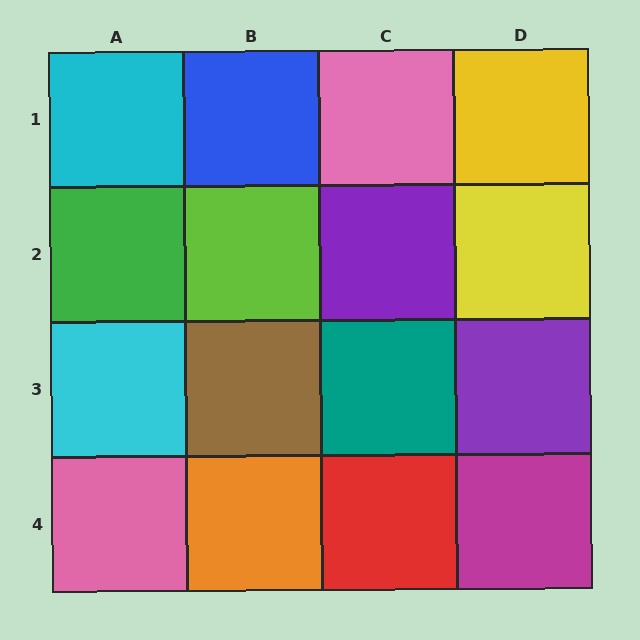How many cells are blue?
1 cell is blue.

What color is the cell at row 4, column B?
Orange.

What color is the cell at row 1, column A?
Cyan.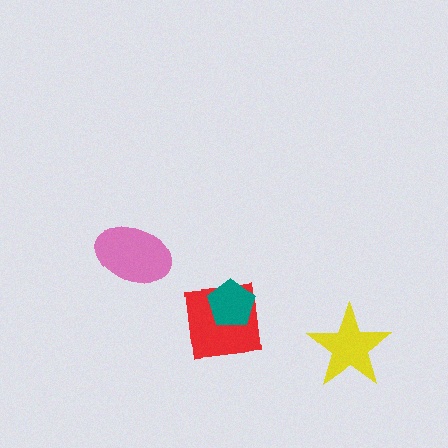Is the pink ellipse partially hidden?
No, no other shape covers it.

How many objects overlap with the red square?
1 object overlaps with the red square.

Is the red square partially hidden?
Yes, it is partially covered by another shape.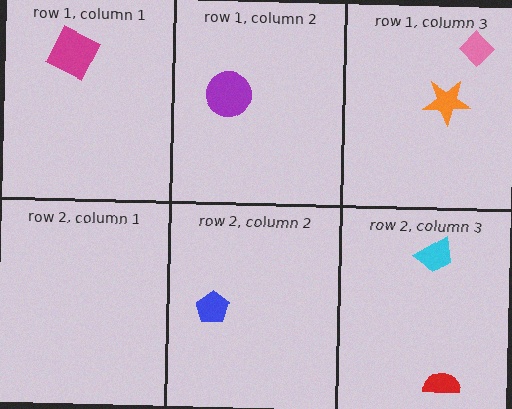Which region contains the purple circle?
The row 1, column 2 region.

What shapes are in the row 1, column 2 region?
The purple circle.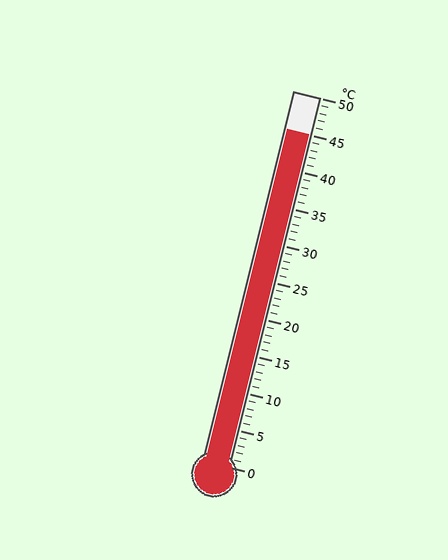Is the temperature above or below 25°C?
The temperature is above 25°C.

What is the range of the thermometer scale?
The thermometer scale ranges from 0°C to 50°C.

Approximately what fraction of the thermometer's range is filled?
The thermometer is filled to approximately 90% of its range.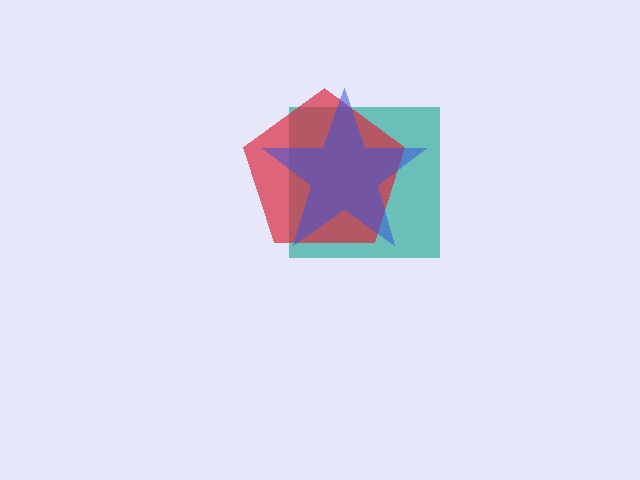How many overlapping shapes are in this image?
There are 3 overlapping shapes in the image.